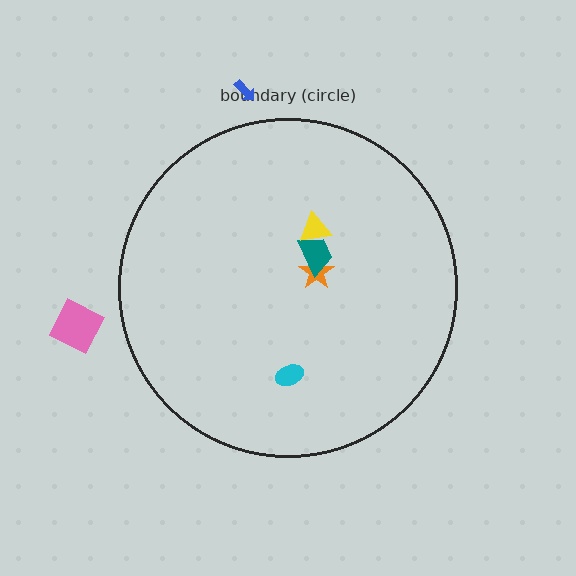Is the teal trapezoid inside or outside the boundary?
Inside.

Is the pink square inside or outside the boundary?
Outside.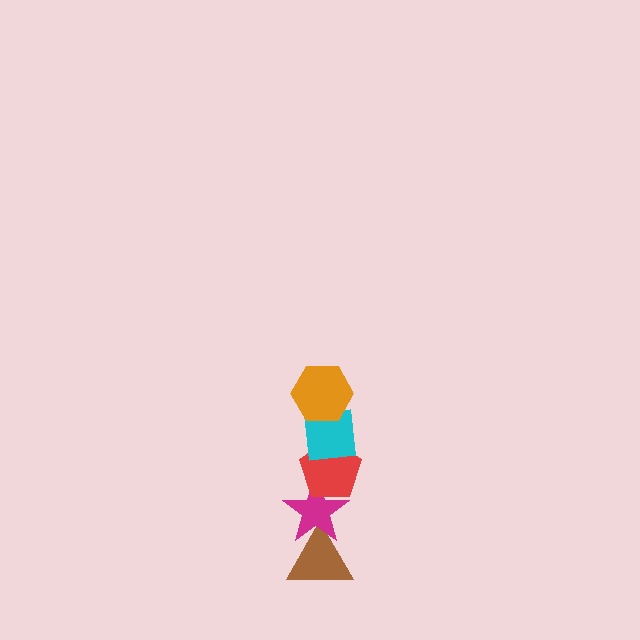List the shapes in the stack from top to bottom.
From top to bottom: the orange hexagon, the cyan square, the red pentagon, the magenta star, the brown triangle.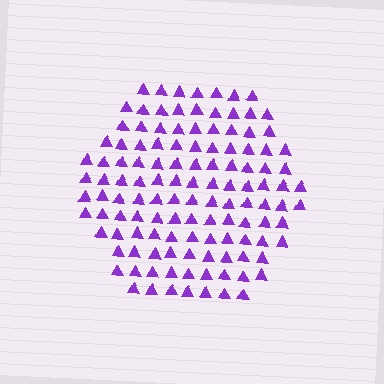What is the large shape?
The large shape is a hexagon.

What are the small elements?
The small elements are triangles.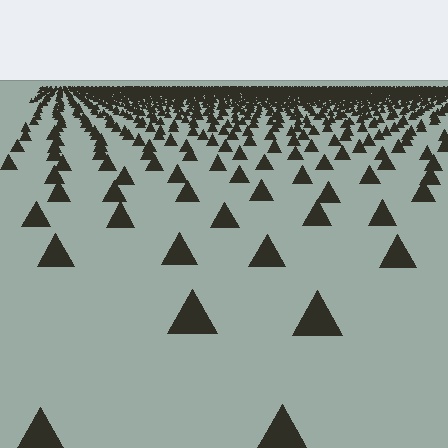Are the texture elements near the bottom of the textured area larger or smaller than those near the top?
Larger. Near the bottom, elements are closer to the viewer and appear at a bigger on-screen size.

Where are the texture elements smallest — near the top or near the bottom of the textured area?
Near the top.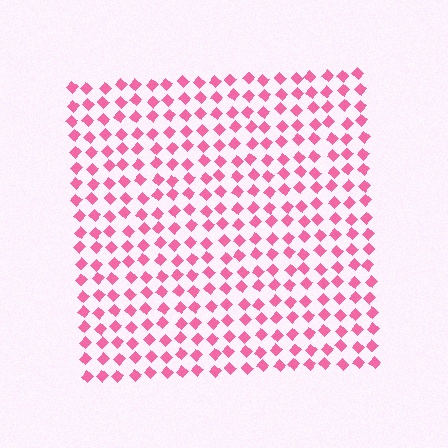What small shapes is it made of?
It is made of small diamonds.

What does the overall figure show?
The overall figure shows a square.